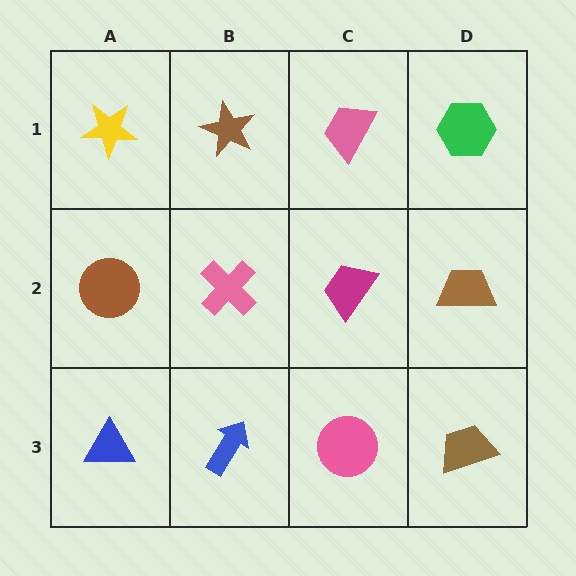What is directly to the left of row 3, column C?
A blue arrow.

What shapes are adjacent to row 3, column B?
A pink cross (row 2, column B), a blue triangle (row 3, column A), a pink circle (row 3, column C).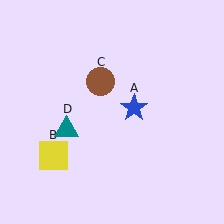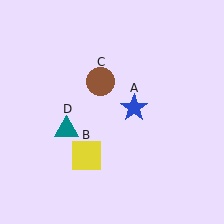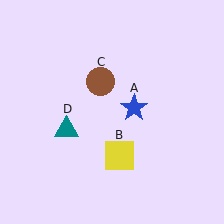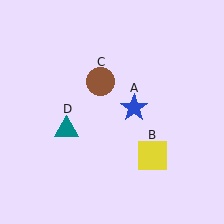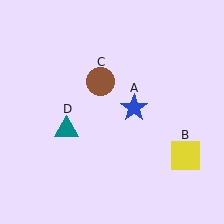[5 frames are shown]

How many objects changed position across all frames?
1 object changed position: yellow square (object B).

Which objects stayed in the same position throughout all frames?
Blue star (object A) and brown circle (object C) and teal triangle (object D) remained stationary.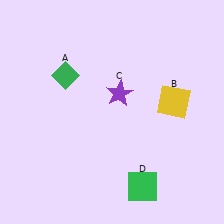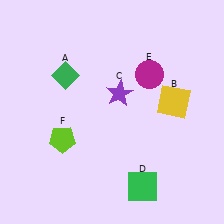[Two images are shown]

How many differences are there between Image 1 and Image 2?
There are 2 differences between the two images.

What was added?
A magenta circle (E), a lime pentagon (F) were added in Image 2.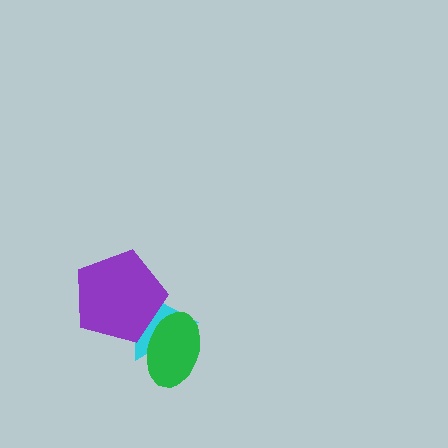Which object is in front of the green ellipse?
The purple pentagon is in front of the green ellipse.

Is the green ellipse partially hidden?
Yes, it is partially covered by another shape.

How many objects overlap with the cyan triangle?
2 objects overlap with the cyan triangle.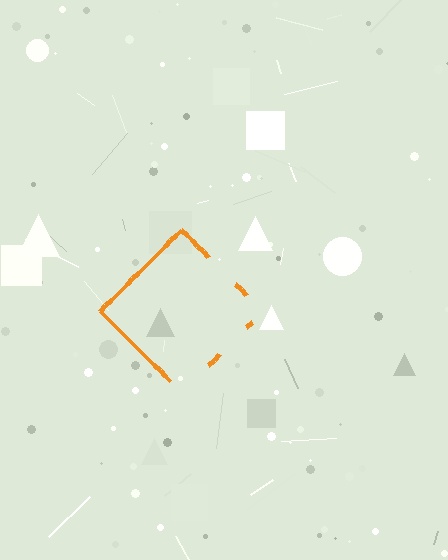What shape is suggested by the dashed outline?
The dashed outline suggests a diamond.